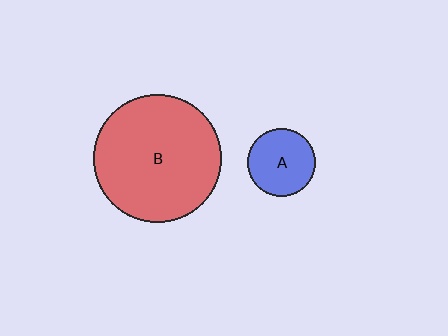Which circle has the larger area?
Circle B (red).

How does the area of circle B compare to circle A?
Approximately 3.6 times.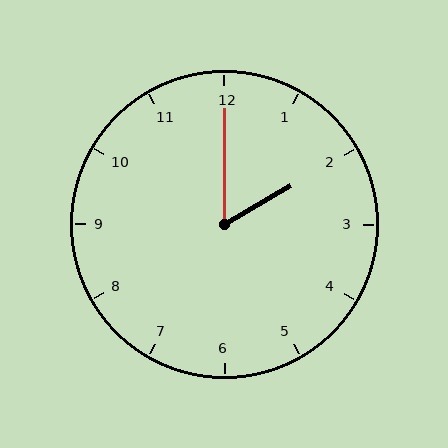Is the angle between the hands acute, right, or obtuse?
It is acute.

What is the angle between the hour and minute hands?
Approximately 60 degrees.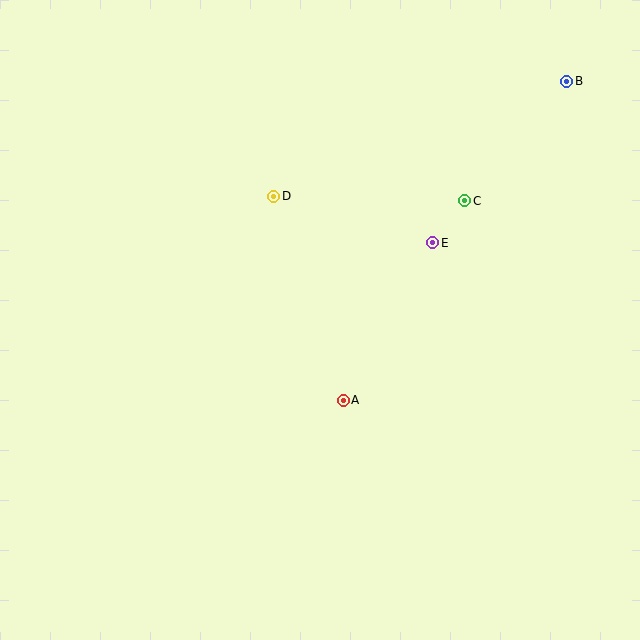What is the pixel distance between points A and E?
The distance between A and E is 181 pixels.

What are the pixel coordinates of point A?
Point A is at (343, 400).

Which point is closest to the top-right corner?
Point B is closest to the top-right corner.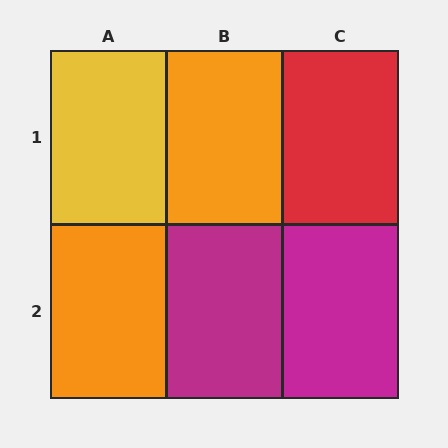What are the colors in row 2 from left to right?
Orange, magenta, magenta.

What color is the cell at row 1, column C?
Red.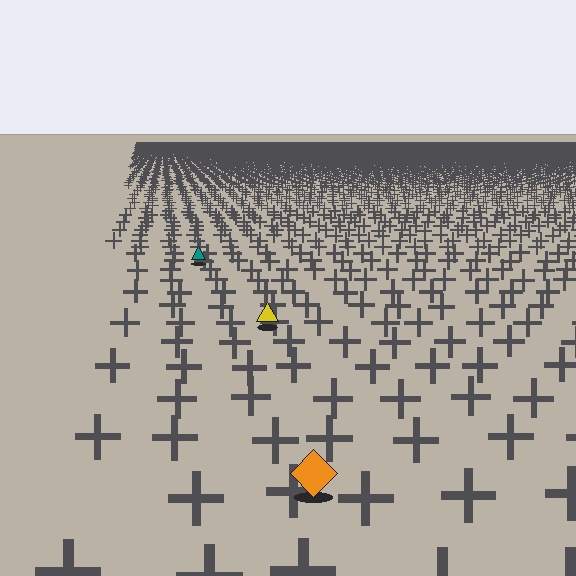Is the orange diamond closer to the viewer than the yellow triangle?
Yes. The orange diamond is closer — you can tell from the texture gradient: the ground texture is coarser near it.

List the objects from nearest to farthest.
From nearest to farthest: the orange diamond, the yellow triangle, the teal triangle.